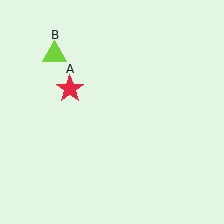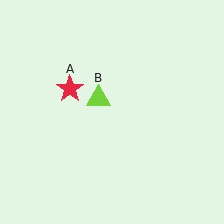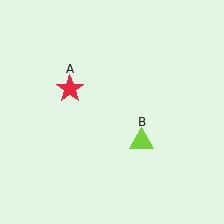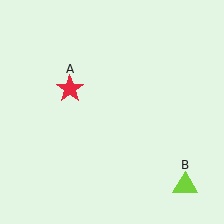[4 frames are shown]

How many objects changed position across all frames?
1 object changed position: lime triangle (object B).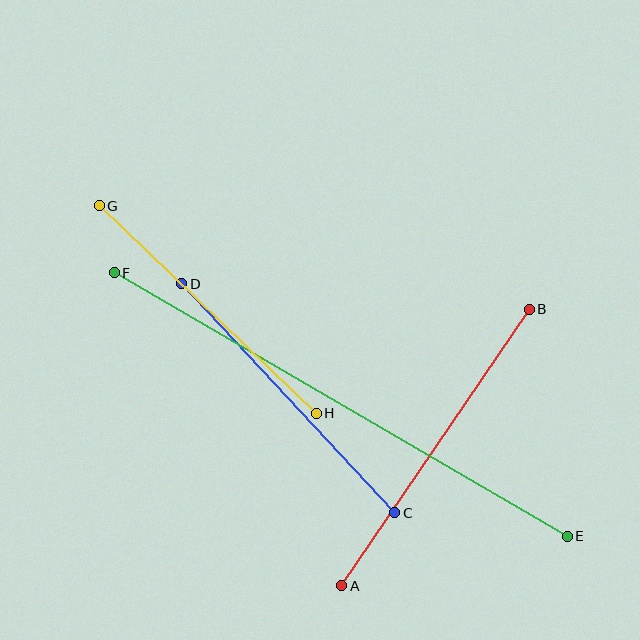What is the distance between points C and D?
The distance is approximately 313 pixels.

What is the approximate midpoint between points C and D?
The midpoint is at approximately (288, 398) pixels.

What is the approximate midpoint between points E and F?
The midpoint is at approximately (341, 405) pixels.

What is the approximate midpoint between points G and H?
The midpoint is at approximately (208, 310) pixels.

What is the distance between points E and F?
The distance is approximately 524 pixels.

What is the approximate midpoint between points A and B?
The midpoint is at approximately (436, 447) pixels.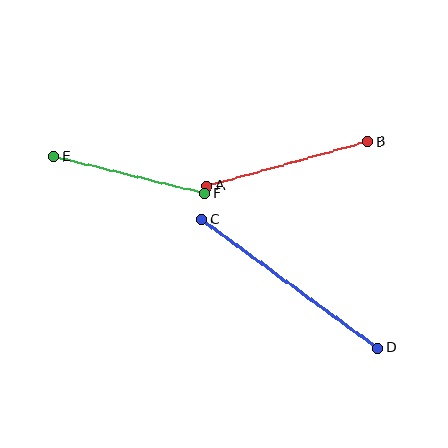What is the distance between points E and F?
The distance is approximately 155 pixels.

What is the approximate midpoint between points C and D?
The midpoint is at approximately (290, 284) pixels.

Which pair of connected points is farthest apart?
Points C and D are farthest apart.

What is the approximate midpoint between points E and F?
The midpoint is at approximately (129, 175) pixels.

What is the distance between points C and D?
The distance is approximately 218 pixels.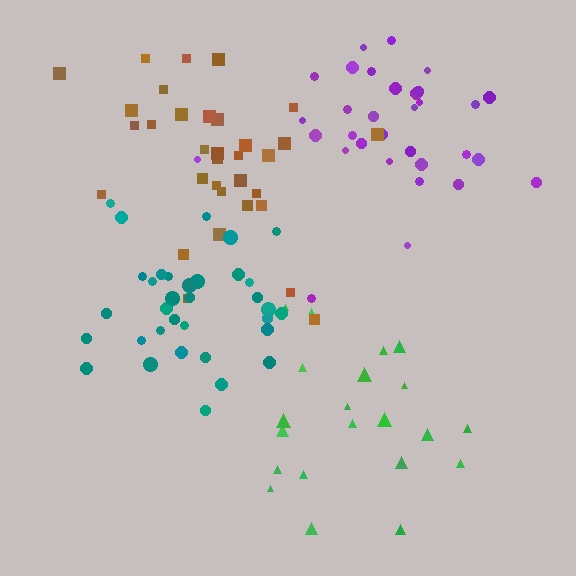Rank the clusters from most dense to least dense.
teal, purple, brown, green.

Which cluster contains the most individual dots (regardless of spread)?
Teal (34).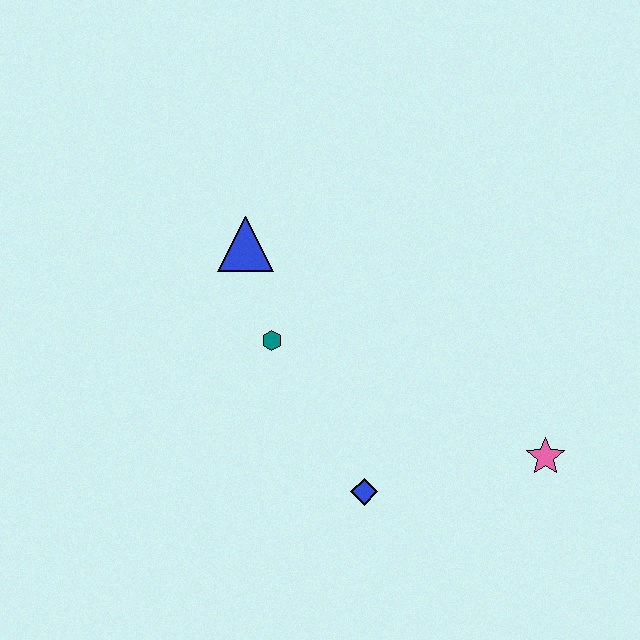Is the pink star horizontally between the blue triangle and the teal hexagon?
No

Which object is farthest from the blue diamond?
The blue triangle is farthest from the blue diamond.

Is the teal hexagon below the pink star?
No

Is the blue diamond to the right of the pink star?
No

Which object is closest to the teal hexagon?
The blue triangle is closest to the teal hexagon.